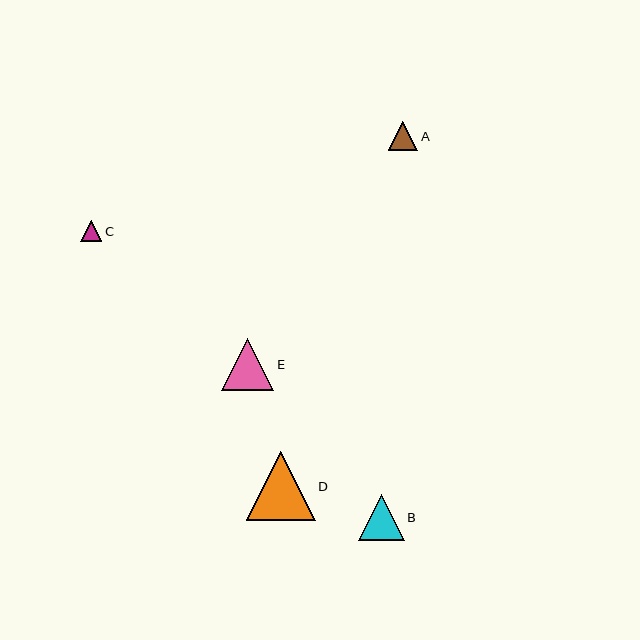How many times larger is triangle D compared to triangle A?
Triangle D is approximately 2.3 times the size of triangle A.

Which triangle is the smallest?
Triangle C is the smallest with a size of approximately 21 pixels.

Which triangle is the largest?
Triangle D is the largest with a size of approximately 69 pixels.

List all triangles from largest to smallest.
From largest to smallest: D, E, B, A, C.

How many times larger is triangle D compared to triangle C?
Triangle D is approximately 3.2 times the size of triangle C.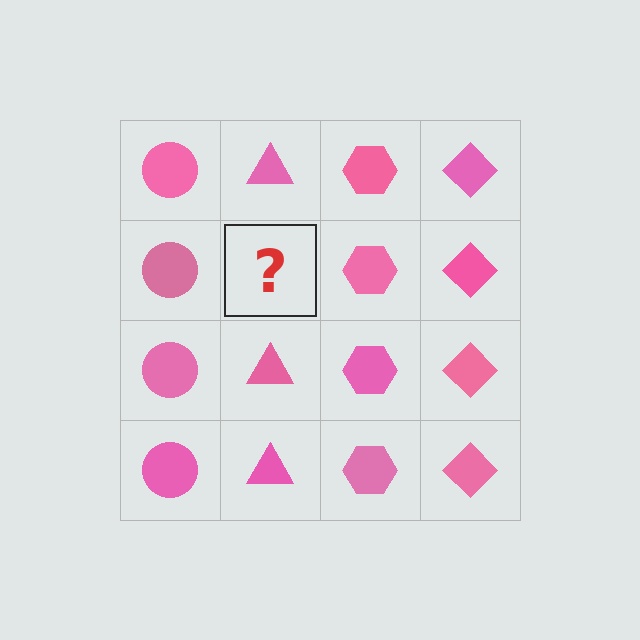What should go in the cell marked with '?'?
The missing cell should contain a pink triangle.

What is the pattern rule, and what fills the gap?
The rule is that each column has a consistent shape. The gap should be filled with a pink triangle.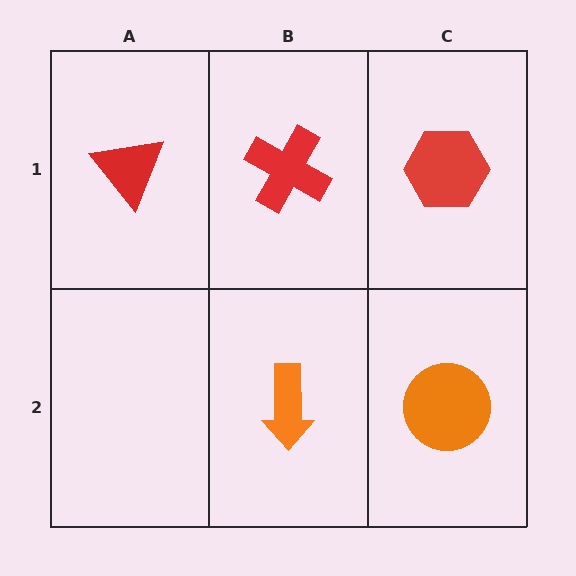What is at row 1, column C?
A red hexagon.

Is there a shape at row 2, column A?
No, that cell is empty.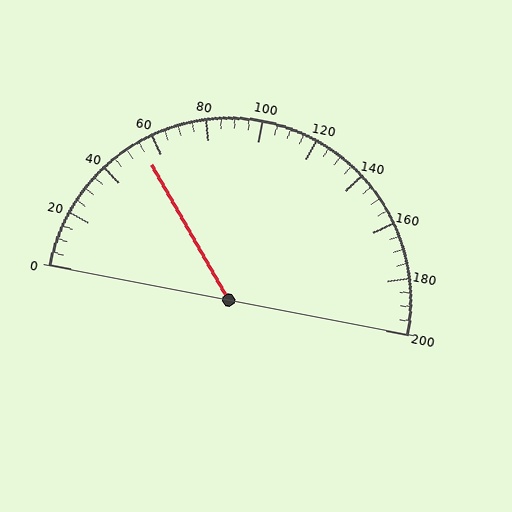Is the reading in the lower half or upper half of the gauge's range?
The reading is in the lower half of the range (0 to 200).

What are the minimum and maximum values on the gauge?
The gauge ranges from 0 to 200.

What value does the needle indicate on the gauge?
The needle indicates approximately 55.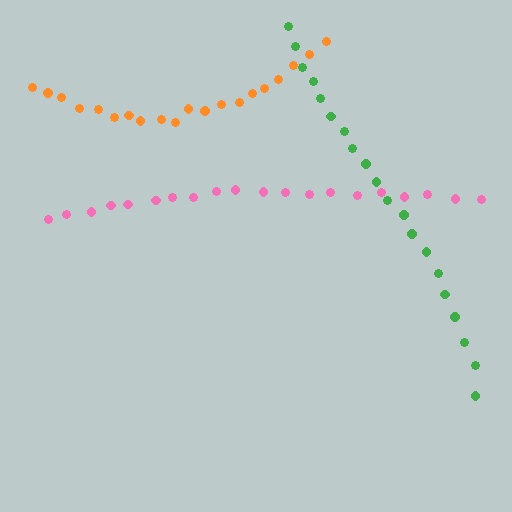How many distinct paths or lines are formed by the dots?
There are 3 distinct paths.